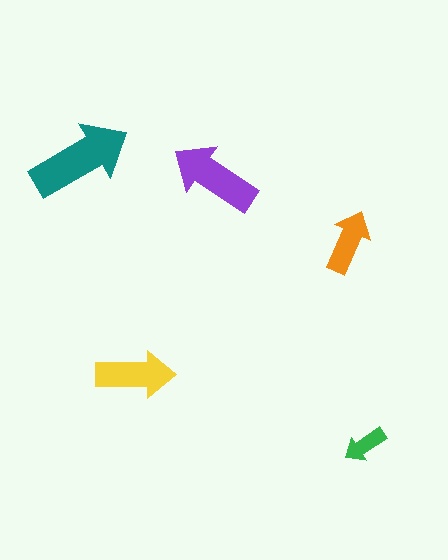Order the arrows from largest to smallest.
the teal one, the purple one, the yellow one, the orange one, the green one.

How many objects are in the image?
There are 5 objects in the image.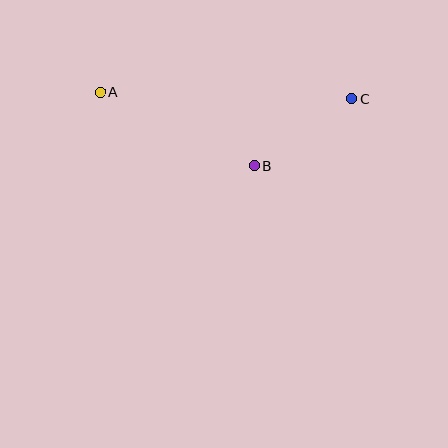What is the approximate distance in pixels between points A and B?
The distance between A and B is approximately 171 pixels.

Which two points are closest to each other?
Points B and C are closest to each other.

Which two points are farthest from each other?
Points A and C are farthest from each other.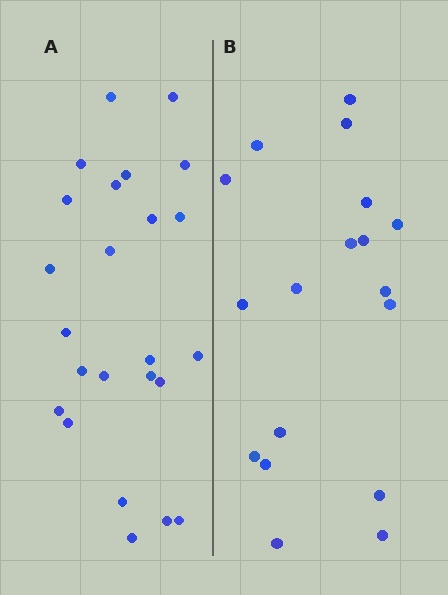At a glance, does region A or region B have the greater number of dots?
Region A (the left region) has more dots.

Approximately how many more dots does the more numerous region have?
Region A has about 6 more dots than region B.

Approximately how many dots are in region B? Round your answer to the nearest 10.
About 20 dots. (The exact count is 18, which rounds to 20.)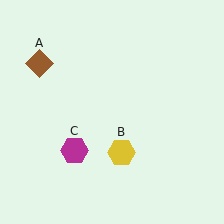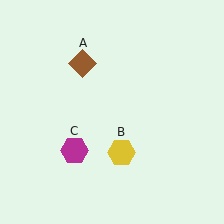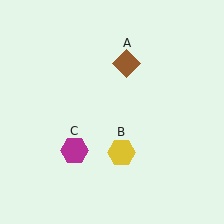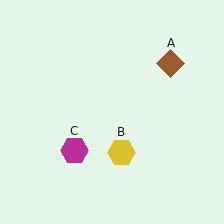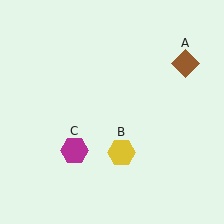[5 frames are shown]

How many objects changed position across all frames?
1 object changed position: brown diamond (object A).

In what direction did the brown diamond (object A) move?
The brown diamond (object A) moved right.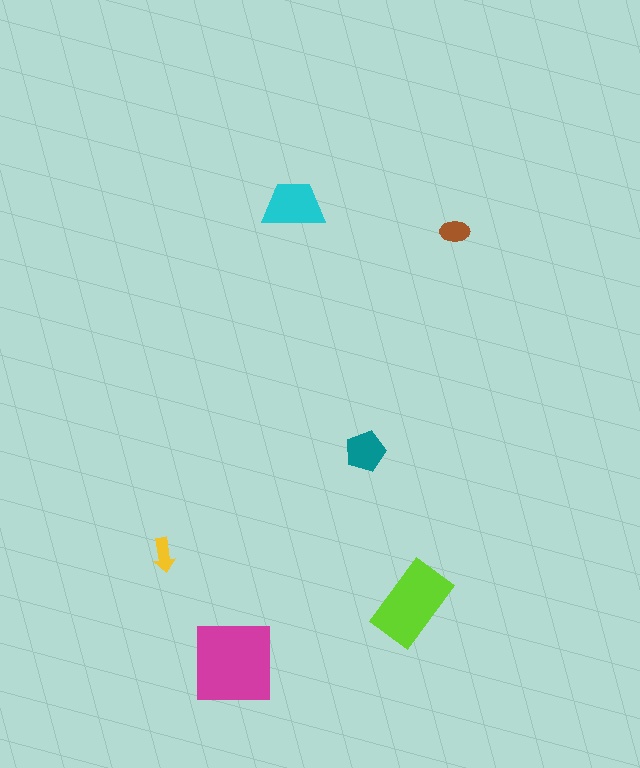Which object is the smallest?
The yellow arrow.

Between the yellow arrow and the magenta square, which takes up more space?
The magenta square.